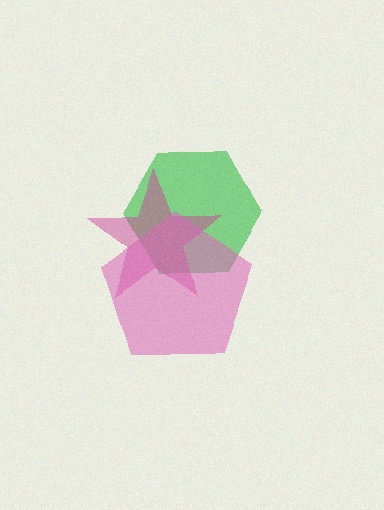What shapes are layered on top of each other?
The layered shapes are: a green hexagon, a magenta star, a pink pentagon.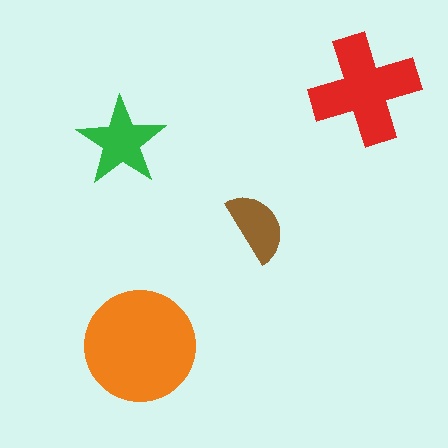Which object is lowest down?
The orange circle is bottommost.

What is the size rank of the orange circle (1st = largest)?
1st.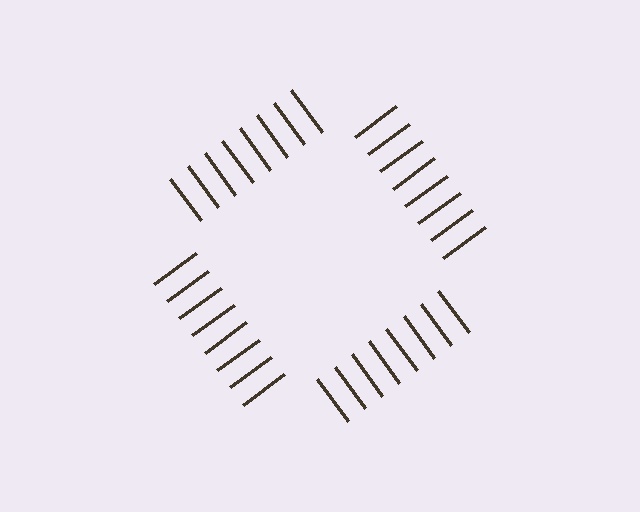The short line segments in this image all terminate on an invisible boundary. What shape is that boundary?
An illusory square — the line segments terminate on its edges but no continuous stroke is drawn.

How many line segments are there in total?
32 — 8 along each of the 4 edges.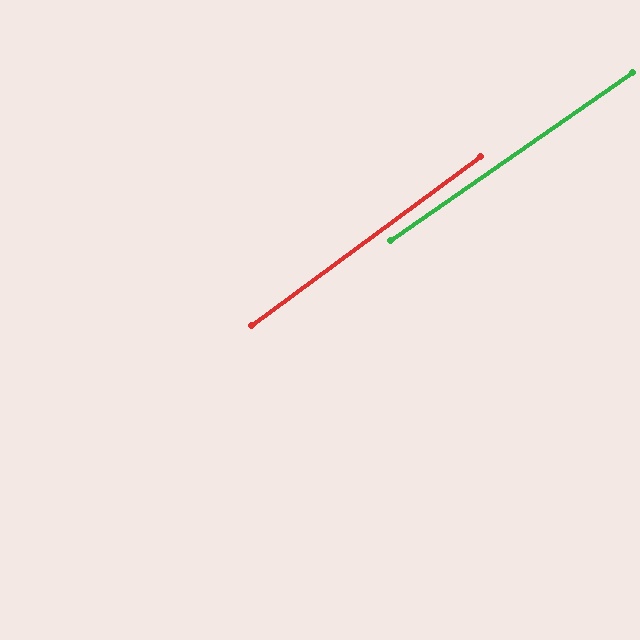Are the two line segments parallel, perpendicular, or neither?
Parallel — their directions differ by only 1.8°.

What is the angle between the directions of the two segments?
Approximately 2 degrees.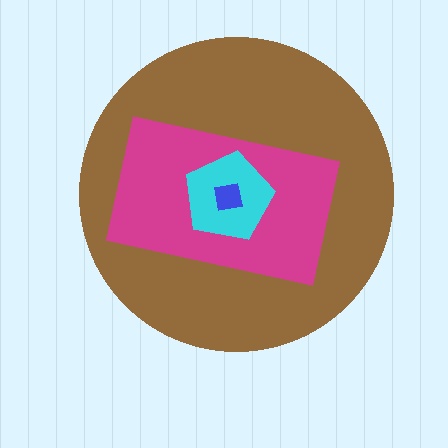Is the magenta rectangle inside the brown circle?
Yes.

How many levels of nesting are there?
4.